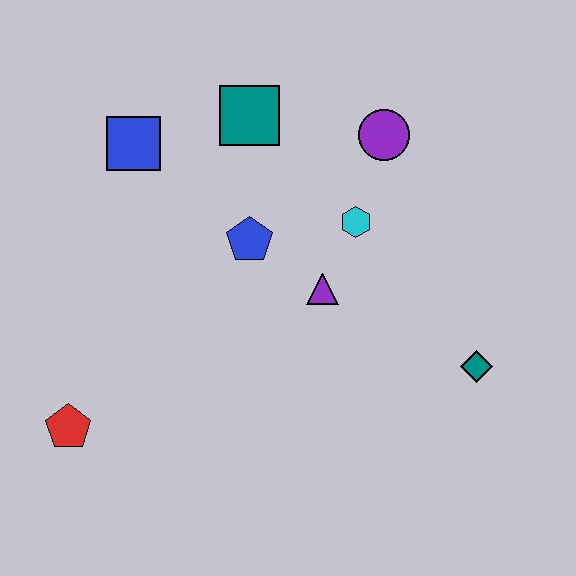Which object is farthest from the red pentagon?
The purple circle is farthest from the red pentagon.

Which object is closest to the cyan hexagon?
The purple triangle is closest to the cyan hexagon.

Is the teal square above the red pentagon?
Yes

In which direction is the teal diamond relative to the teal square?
The teal diamond is below the teal square.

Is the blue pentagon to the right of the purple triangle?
No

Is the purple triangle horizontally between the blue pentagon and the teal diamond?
Yes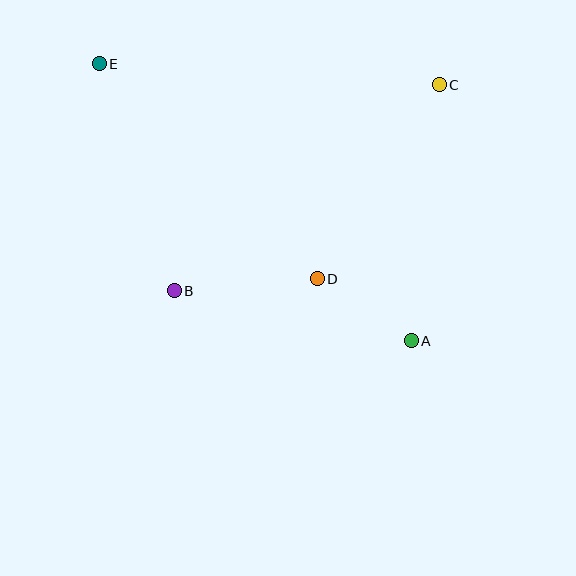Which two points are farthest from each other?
Points A and E are farthest from each other.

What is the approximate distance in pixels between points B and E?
The distance between B and E is approximately 239 pixels.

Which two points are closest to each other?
Points A and D are closest to each other.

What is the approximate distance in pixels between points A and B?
The distance between A and B is approximately 242 pixels.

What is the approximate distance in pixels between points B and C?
The distance between B and C is approximately 336 pixels.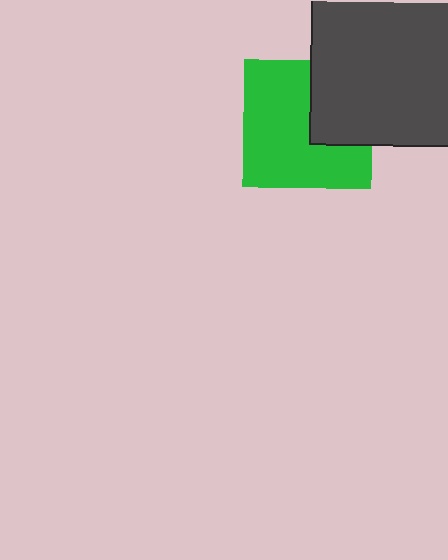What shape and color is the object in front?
The object in front is a dark gray square.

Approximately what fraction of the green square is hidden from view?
Roughly 32% of the green square is hidden behind the dark gray square.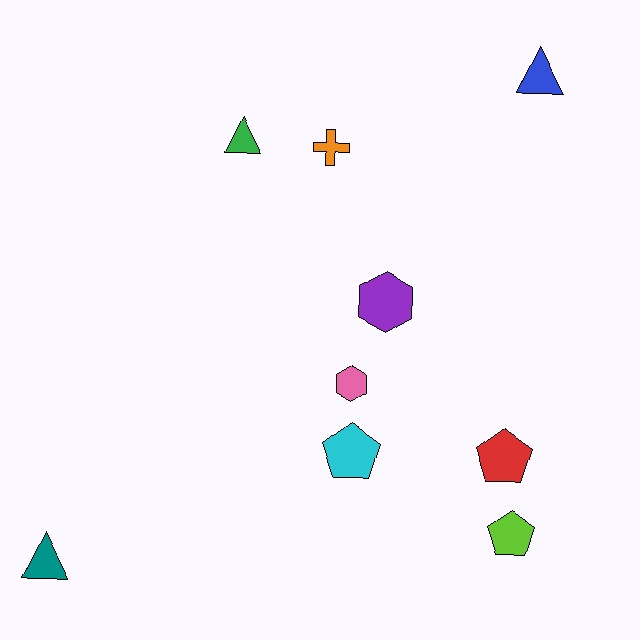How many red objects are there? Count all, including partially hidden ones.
There is 1 red object.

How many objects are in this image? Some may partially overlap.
There are 9 objects.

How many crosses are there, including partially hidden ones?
There is 1 cross.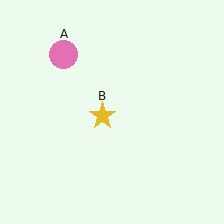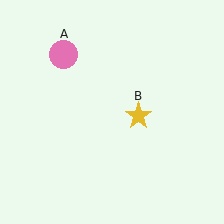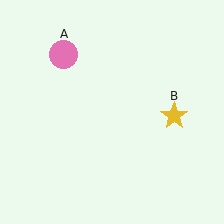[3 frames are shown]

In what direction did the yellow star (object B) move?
The yellow star (object B) moved right.